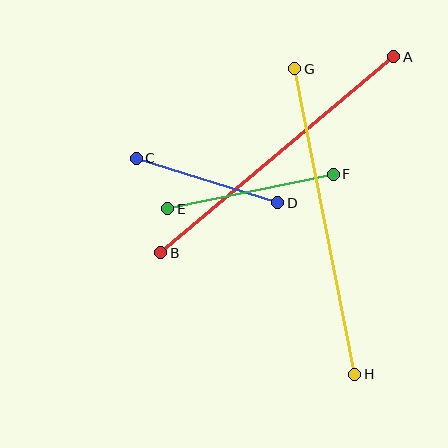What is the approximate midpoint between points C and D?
The midpoint is at approximately (207, 180) pixels.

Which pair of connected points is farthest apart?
Points G and H are farthest apart.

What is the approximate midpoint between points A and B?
The midpoint is at approximately (277, 155) pixels.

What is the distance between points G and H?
The distance is approximately 311 pixels.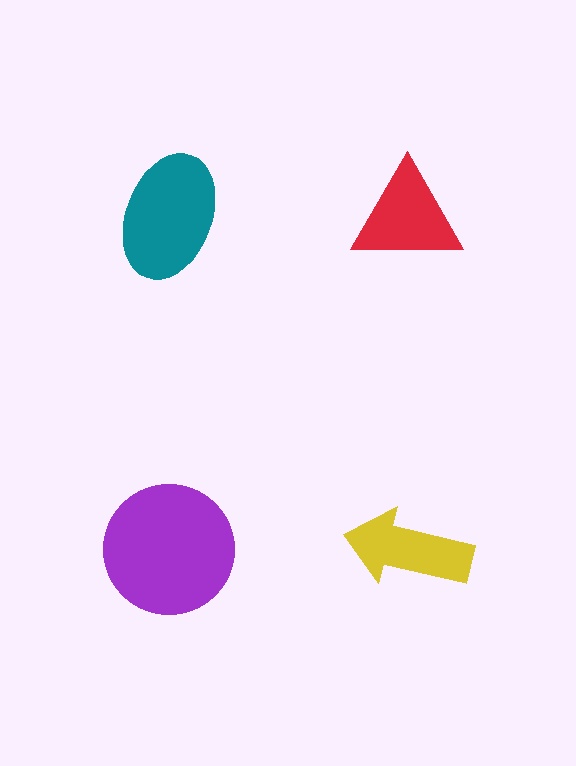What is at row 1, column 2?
A red triangle.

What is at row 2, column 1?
A purple circle.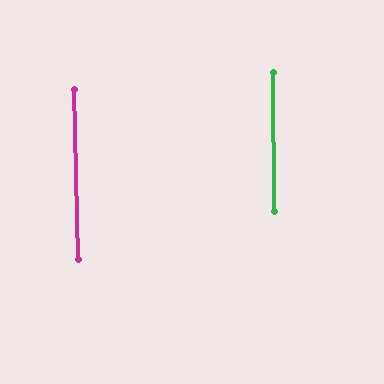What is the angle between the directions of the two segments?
Approximately 1 degree.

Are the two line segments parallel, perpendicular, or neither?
Parallel — their directions differ by only 1.0°.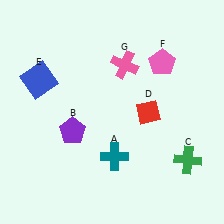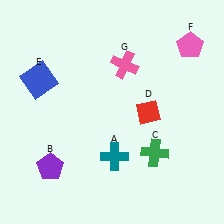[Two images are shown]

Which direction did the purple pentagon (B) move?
The purple pentagon (B) moved down.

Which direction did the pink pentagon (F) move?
The pink pentagon (F) moved right.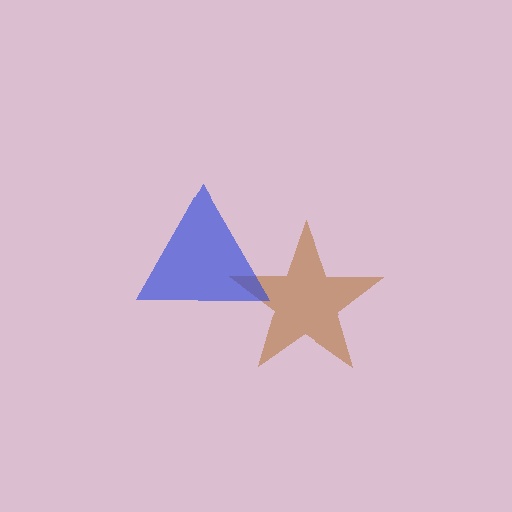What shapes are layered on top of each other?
The layered shapes are: a brown star, a blue triangle.